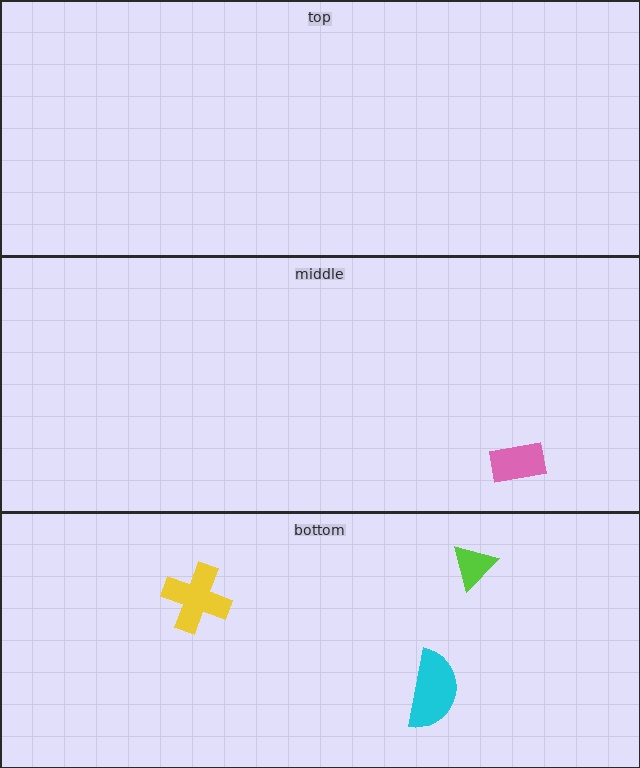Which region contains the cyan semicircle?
The bottom region.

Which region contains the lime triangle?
The bottom region.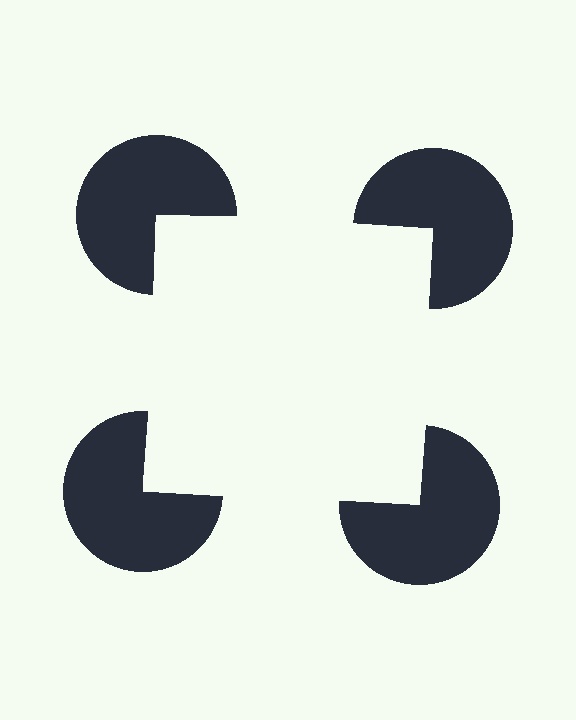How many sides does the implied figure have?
4 sides.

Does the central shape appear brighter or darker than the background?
It typically appears slightly brighter than the background, even though no actual brightness change is drawn.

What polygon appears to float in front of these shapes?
An illusory square — its edges are inferred from the aligned wedge cuts in the pac-man discs, not physically drawn.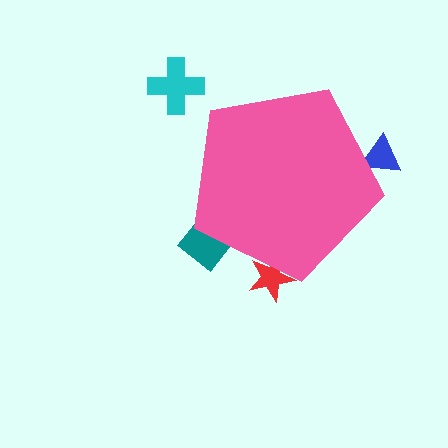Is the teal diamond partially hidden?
Yes, the teal diamond is partially hidden behind the pink pentagon.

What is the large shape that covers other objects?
A pink pentagon.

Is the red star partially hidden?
Yes, the red star is partially hidden behind the pink pentagon.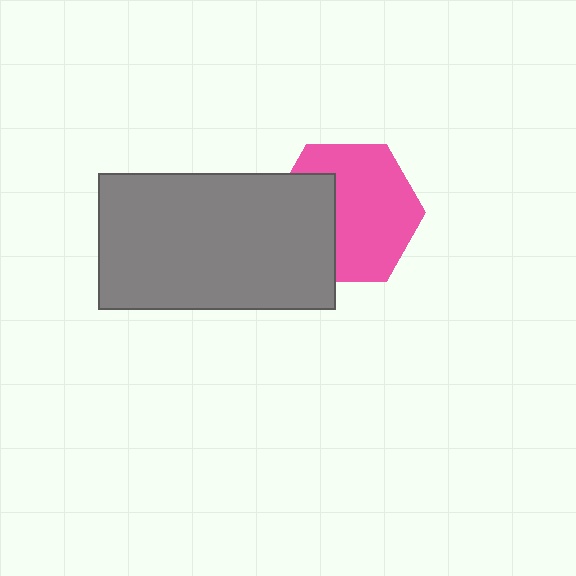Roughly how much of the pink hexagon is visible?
Most of it is visible (roughly 66%).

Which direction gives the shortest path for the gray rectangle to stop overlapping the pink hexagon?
Moving left gives the shortest separation.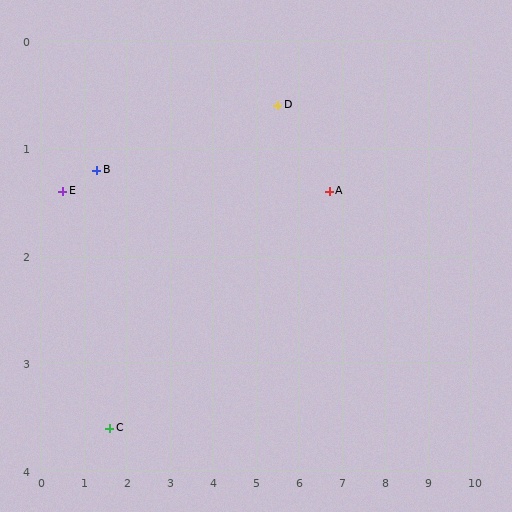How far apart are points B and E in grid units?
Points B and E are about 0.8 grid units apart.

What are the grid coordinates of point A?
Point A is at approximately (6.7, 1.4).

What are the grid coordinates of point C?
Point C is at approximately (1.6, 3.6).